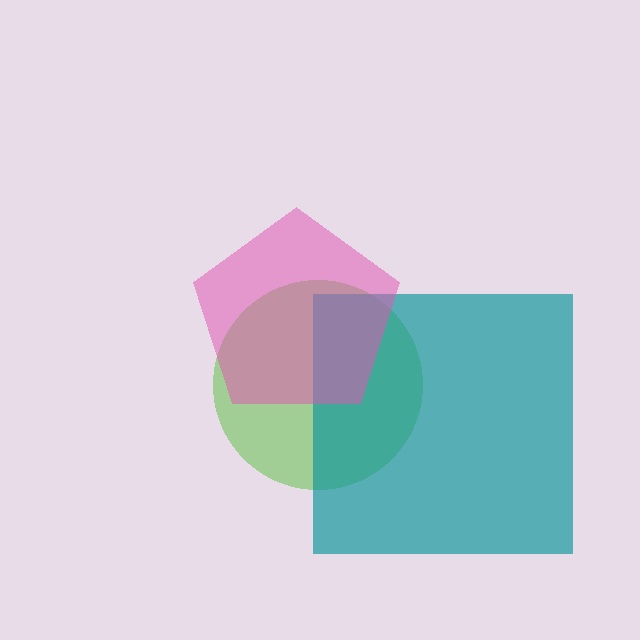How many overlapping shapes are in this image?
There are 3 overlapping shapes in the image.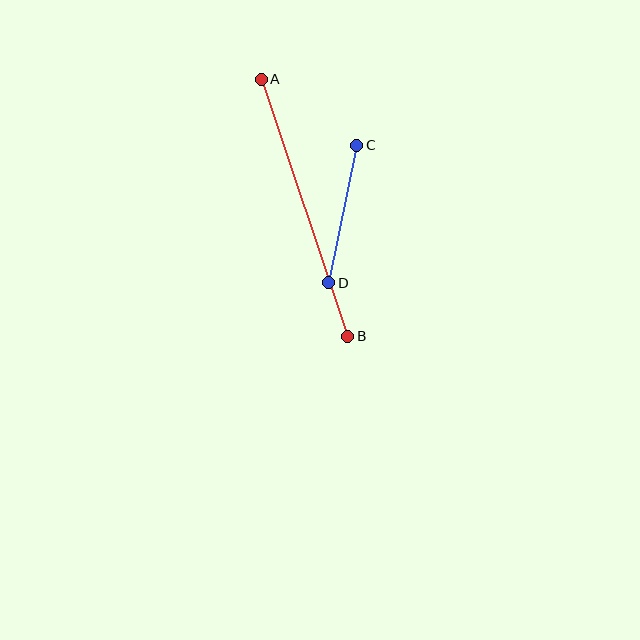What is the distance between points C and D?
The distance is approximately 140 pixels.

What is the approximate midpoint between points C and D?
The midpoint is at approximately (343, 214) pixels.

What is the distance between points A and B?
The distance is approximately 271 pixels.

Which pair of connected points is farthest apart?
Points A and B are farthest apart.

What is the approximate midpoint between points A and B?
The midpoint is at approximately (304, 208) pixels.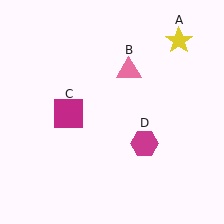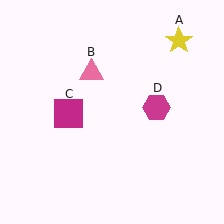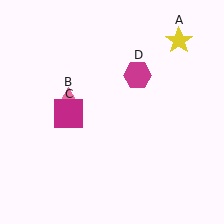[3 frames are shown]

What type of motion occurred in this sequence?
The pink triangle (object B), magenta hexagon (object D) rotated counterclockwise around the center of the scene.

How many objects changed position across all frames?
2 objects changed position: pink triangle (object B), magenta hexagon (object D).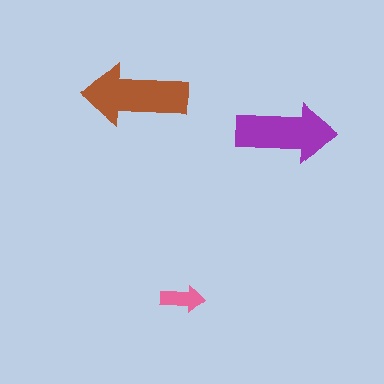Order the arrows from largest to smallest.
the brown one, the purple one, the pink one.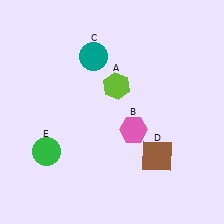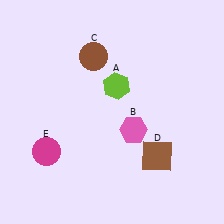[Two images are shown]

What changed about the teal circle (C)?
In Image 1, C is teal. In Image 2, it changed to brown.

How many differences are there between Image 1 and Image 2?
There are 2 differences between the two images.